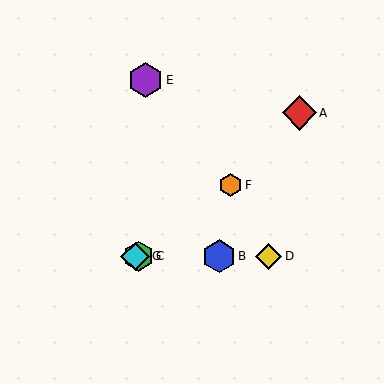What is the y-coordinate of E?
Object E is at y≈80.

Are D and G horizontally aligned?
Yes, both are at y≈256.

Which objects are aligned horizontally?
Objects B, C, D, G are aligned horizontally.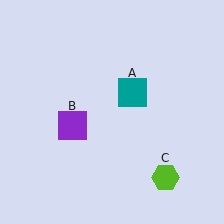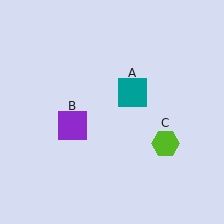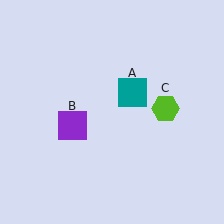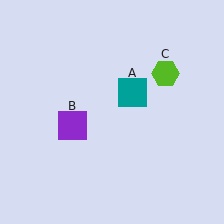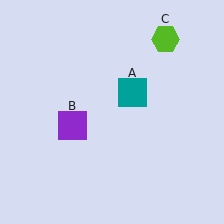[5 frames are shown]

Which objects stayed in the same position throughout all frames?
Teal square (object A) and purple square (object B) remained stationary.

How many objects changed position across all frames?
1 object changed position: lime hexagon (object C).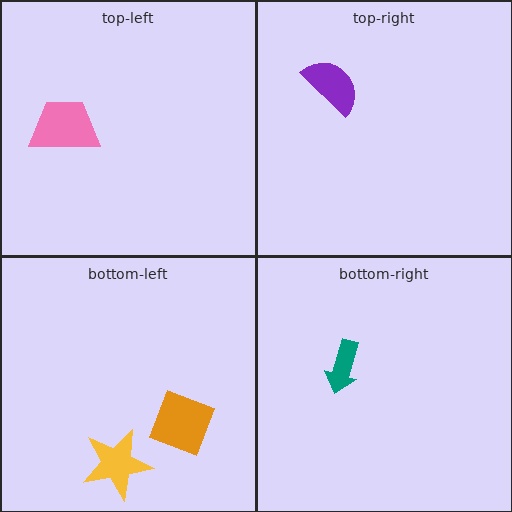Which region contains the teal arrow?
The bottom-right region.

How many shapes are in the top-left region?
1.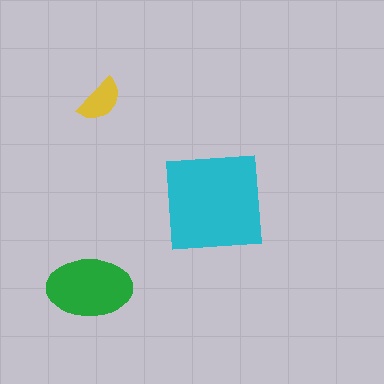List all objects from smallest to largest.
The yellow semicircle, the green ellipse, the cyan square.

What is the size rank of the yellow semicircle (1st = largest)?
3rd.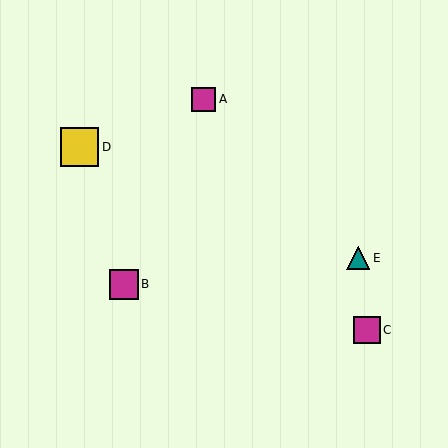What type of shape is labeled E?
Shape E is a teal triangle.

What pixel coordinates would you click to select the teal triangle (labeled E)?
Click at (358, 258) to select the teal triangle E.